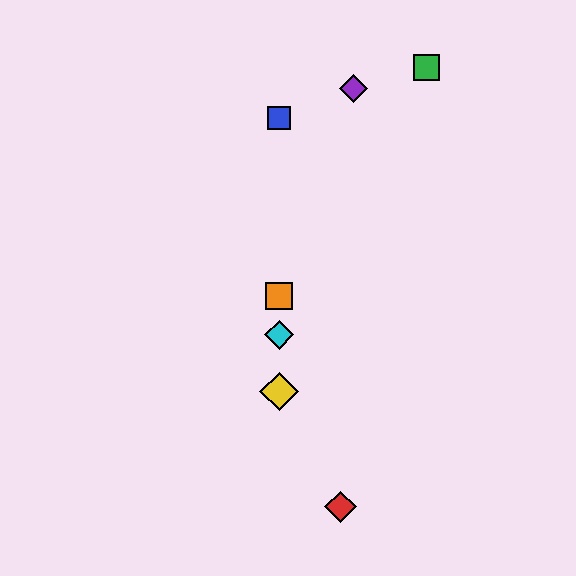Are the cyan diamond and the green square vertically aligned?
No, the cyan diamond is at x≈279 and the green square is at x≈427.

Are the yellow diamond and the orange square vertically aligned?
Yes, both are at x≈279.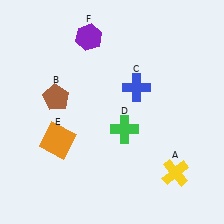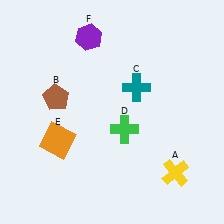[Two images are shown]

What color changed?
The cross (C) changed from blue in Image 1 to teal in Image 2.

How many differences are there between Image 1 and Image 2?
There is 1 difference between the two images.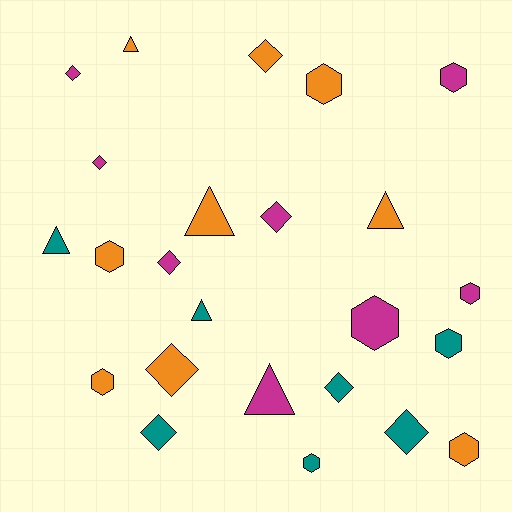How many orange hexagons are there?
There are 4 orange hexagons.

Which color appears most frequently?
Orange, with 9 objects.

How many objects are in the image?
There are 24 objects.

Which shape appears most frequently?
Hexagon, with 9 objects.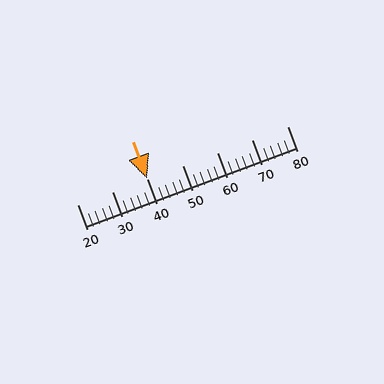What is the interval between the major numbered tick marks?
The major tick marks are spaced 10 units apart.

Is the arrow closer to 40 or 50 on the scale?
The arrow is closer to 40.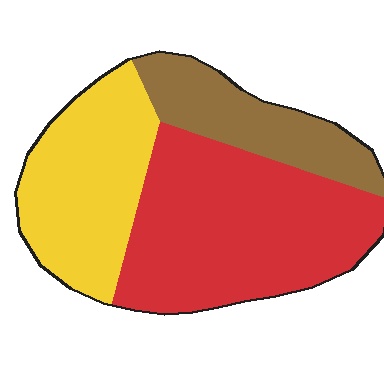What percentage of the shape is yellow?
Yellow takes up about one third (1/3) of the shape.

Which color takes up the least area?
Brown, at roughly 20%.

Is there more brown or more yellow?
Yellow.